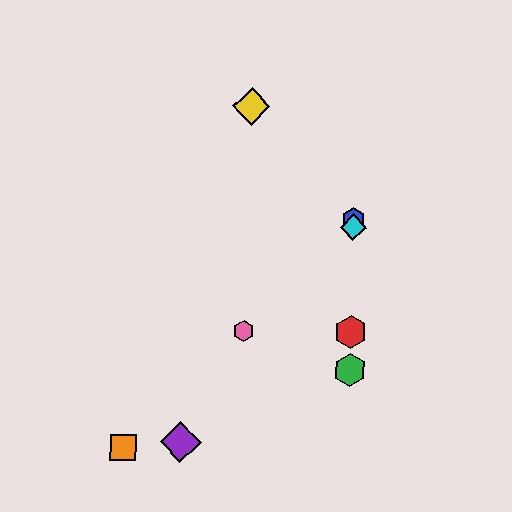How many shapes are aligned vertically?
4 shapes (the red hexagon, the blue hexagon, the green hexagon, the cyan diamond) are aligned vertically.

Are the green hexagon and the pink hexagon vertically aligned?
No, the green hexagon is at x≈350 and the pink hexagon is at x≈244.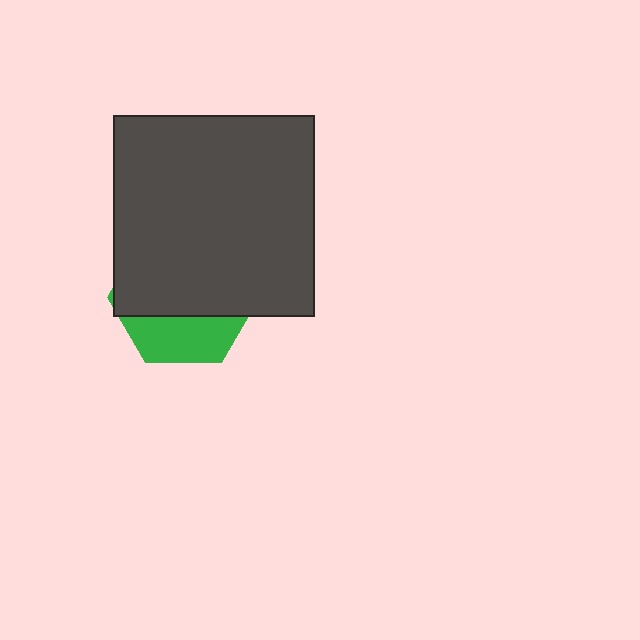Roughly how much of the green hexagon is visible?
A small part of it is visible (roughly 32%).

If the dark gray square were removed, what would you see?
You would see the complete green hexagon.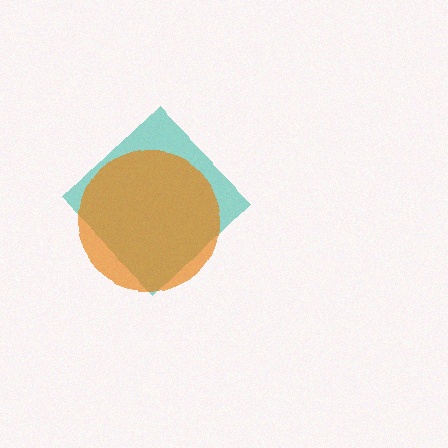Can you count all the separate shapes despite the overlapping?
Yes, there are 2 separate shapes.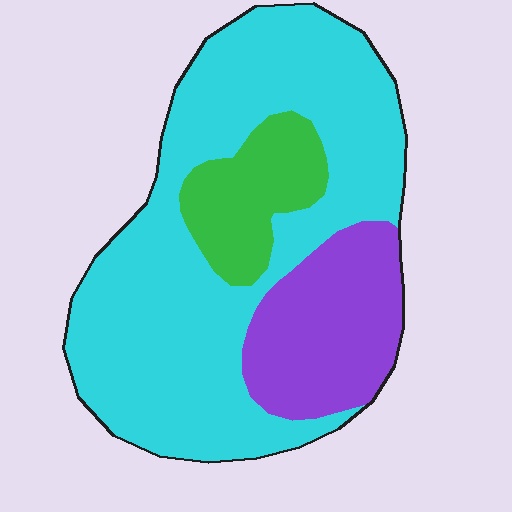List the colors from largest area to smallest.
From largest to smallest: cyan, purple, green.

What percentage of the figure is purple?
Purple covers 21% of the figure.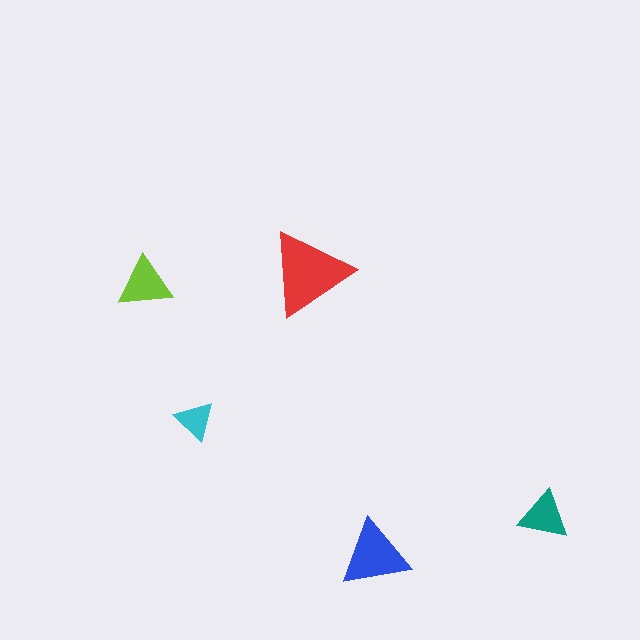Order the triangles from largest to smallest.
the red one, the blue one, the lime one, the teal one, the cyan one.